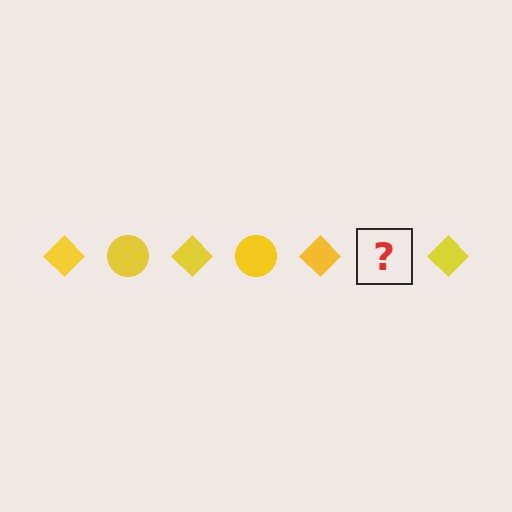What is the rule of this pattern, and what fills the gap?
The rule is that the pattern cycles through diamond, circle shapes in yellow. The gap should be filled with a yellow circle.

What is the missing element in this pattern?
The missing element is a yellow circle.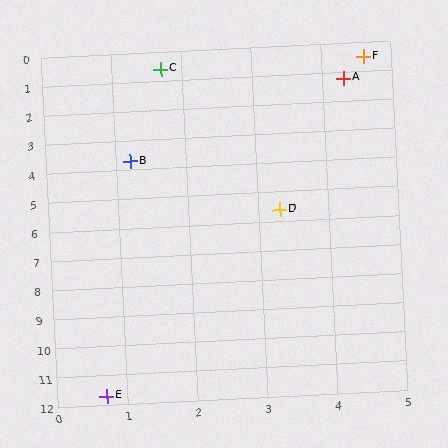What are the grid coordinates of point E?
Point E is at approximately (0.7, 11.7).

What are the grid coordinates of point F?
Point F is at approximately (4.6, 0.5).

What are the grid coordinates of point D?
Point D is at approximately (3.3, 5.6).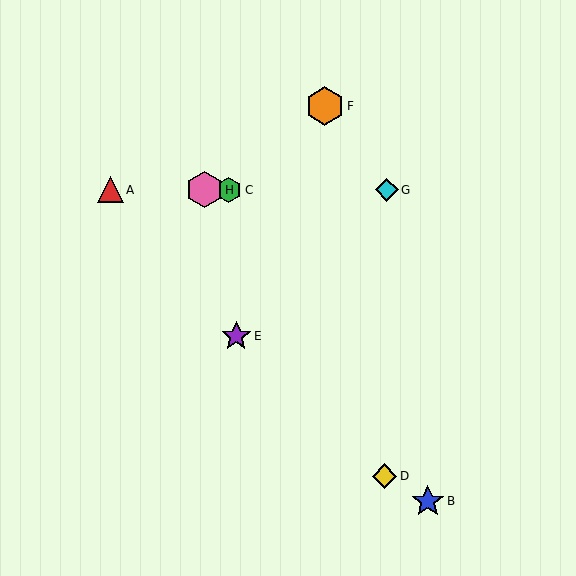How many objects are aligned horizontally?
4 objects (A, C, G, H) are aligned horizontally.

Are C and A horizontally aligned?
Yes, both are at y≈190.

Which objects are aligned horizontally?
Objects A, C, G, H are aligned horizontally.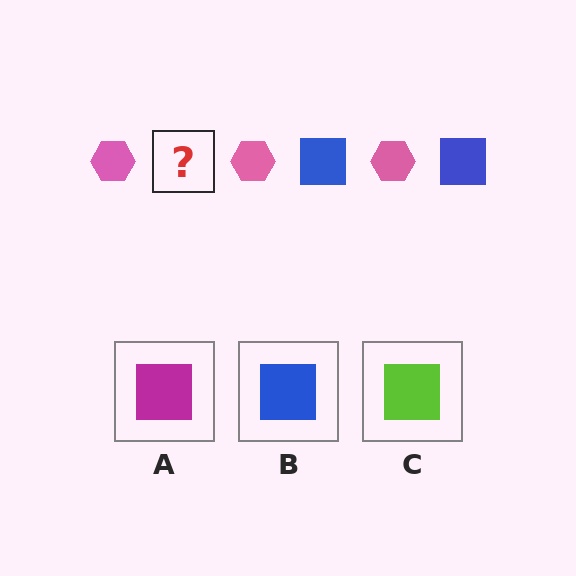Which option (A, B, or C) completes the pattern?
B.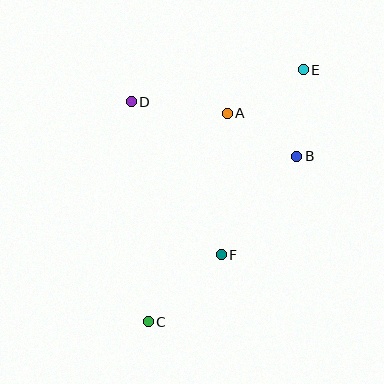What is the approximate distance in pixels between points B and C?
The distance between B and C is approximately 223 pixels.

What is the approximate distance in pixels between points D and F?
The distance between D and F is approximately 178 pixels.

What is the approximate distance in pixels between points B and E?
The distance between B and E is approximately 87 pixels.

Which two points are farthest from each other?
Points C and E are farthest from each other.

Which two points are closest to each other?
Points A and B are closest to each other.